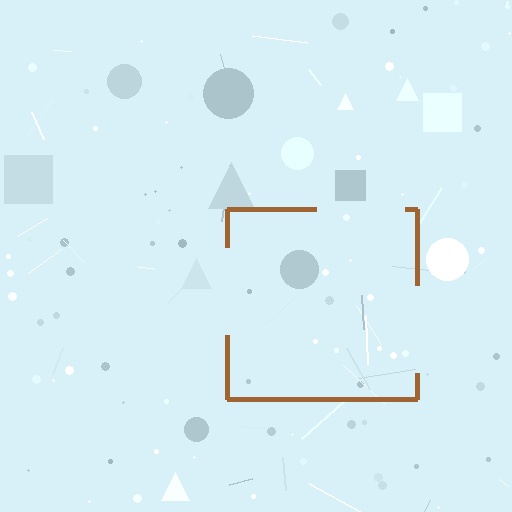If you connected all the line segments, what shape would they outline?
They would outline a square.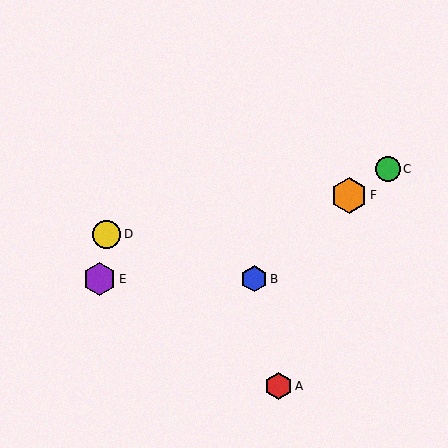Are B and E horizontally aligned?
Yes, both are at y≈279.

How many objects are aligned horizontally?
2 objects (B, E) are aligned horizontally.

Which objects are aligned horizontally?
Objects B, E are aligned horizontally.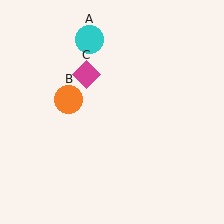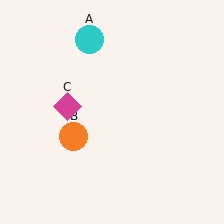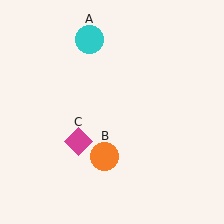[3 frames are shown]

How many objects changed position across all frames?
2 objects changed position: orange circle (object B), magenta diamond (object C).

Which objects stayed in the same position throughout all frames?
Cyan circle (object A) remained stationary.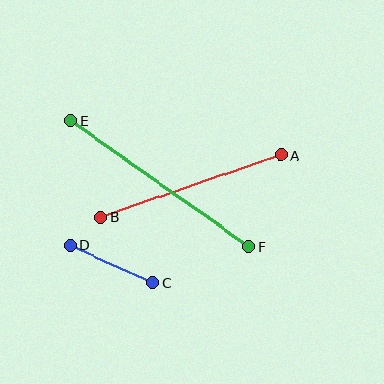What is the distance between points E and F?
The distance is approximately 219 pixels.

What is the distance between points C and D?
The distance is approximately 90 pixels.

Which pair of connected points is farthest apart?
Points E and F are farthest apart.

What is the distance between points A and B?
The distance is approximately 191 pixels.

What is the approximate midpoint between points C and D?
The midpoint is at approximately (111, 264) pixels.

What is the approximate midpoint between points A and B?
The midpoint is at approximately (191, 186) pixels.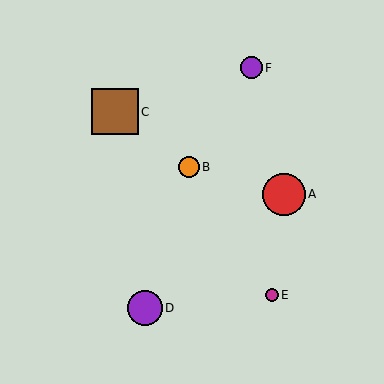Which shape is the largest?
The brown square (labeled C) is the largest.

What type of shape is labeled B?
Shape B is an orange circle.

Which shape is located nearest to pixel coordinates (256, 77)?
The purple circle (labeled F) at (252, 68) is nearest to that location.